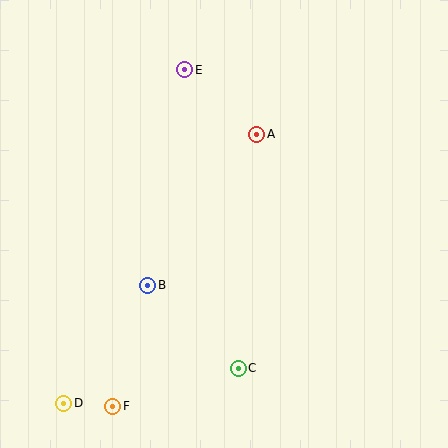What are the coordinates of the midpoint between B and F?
The midpoint between B and F is at (130, 346).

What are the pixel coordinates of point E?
Point E is at (185, 70).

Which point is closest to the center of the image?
Point A at (257, 134) is closest to the center.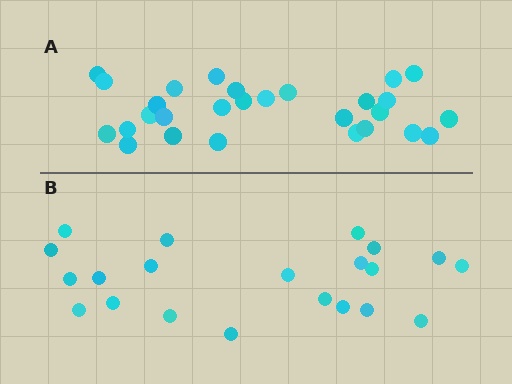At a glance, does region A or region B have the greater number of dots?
Region A (the top region) has more dots.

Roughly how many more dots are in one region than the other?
Region A has roughly 8 or so more dots than region B.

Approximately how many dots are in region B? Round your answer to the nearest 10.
About 20 dots. (The exact count is 21, which rounds to 20.)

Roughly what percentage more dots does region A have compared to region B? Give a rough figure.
About 35% more.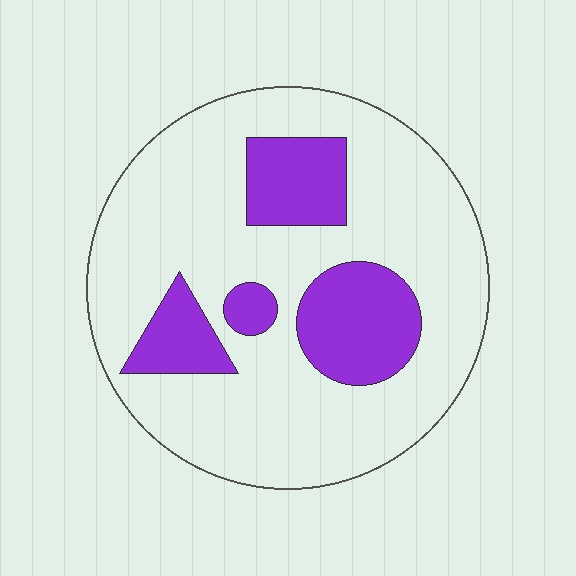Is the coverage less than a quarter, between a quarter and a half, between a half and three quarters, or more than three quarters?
Less than a quarter.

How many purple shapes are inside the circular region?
4.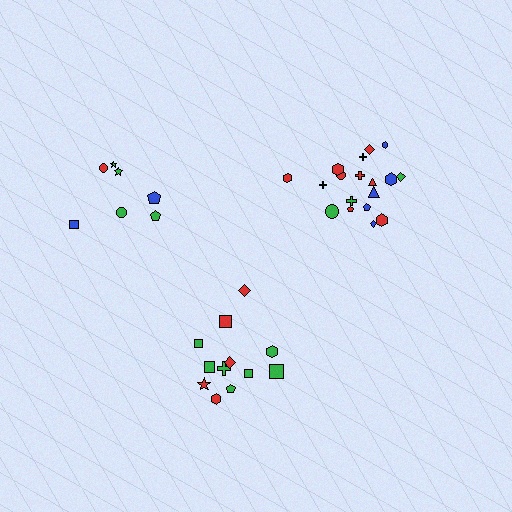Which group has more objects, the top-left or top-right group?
The top-right group.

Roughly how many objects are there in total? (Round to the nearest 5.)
Roughly 35 objects in total.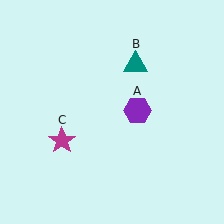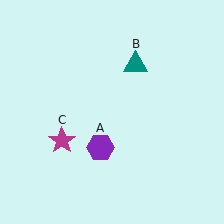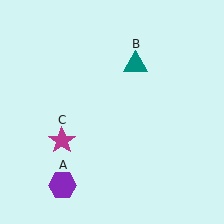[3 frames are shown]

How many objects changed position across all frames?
1 object changed position: purple hexagon (object A).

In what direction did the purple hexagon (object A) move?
The purple hexagon (object A) moved down and to the left.